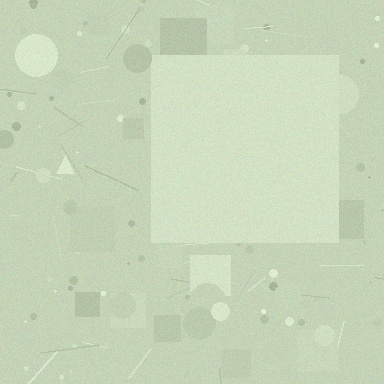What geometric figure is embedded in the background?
A square is embedded in the background.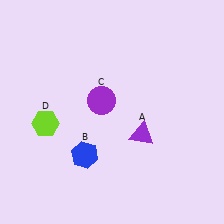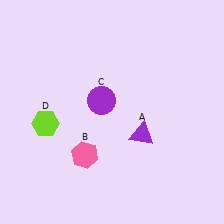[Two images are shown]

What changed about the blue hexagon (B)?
In Image 1, B is blue. In Image 2, it changed to pink.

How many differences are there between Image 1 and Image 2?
There is 1 difference between the two images.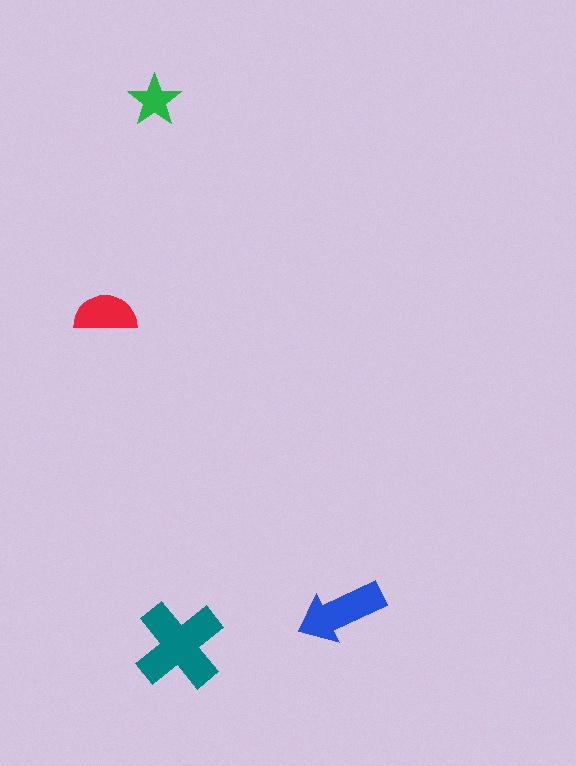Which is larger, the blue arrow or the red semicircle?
The blue arrow.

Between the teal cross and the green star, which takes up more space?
The teal cross.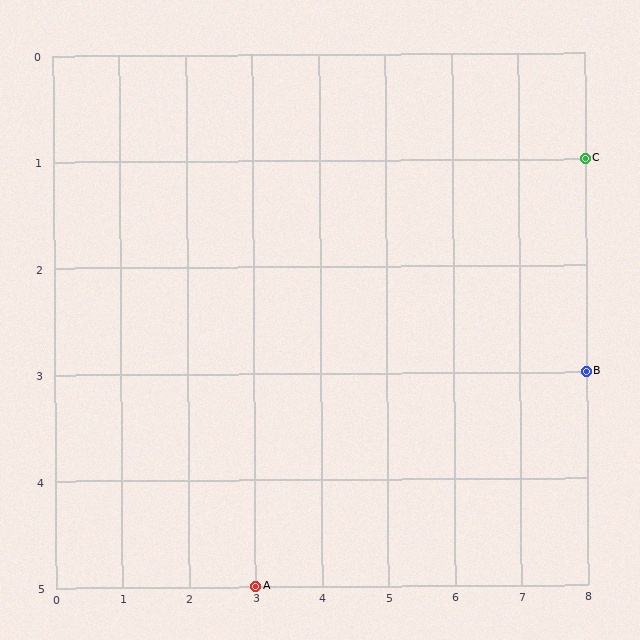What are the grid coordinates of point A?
Point A is at grid coordinates (3, 5).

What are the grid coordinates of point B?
Point B is at grid coordinates (8, 3).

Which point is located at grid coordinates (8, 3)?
Point B is at (8, 3).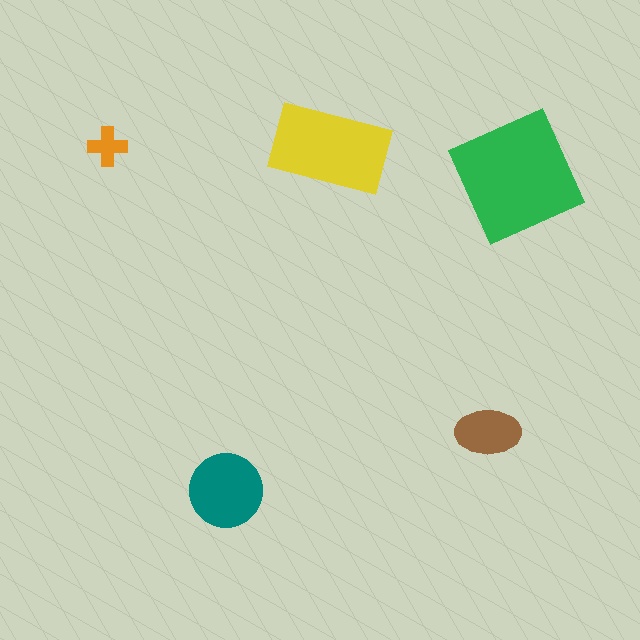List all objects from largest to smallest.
The green square, the yellow rectangle, the teal circle, the brown ellipse, the orange cross.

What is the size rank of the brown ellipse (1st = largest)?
4th.